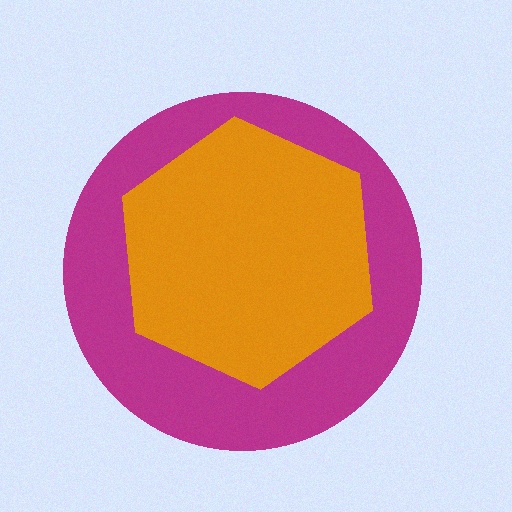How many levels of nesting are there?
2.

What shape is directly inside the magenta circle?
The orange hexagon.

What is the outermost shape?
The magenta circle.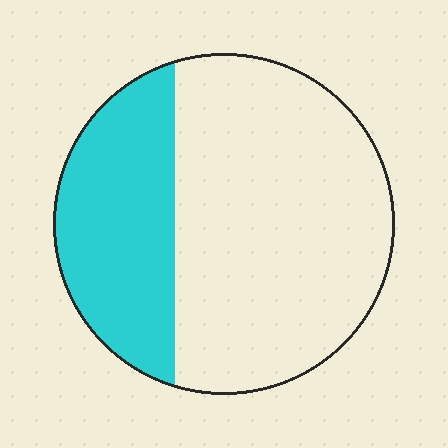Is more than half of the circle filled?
No.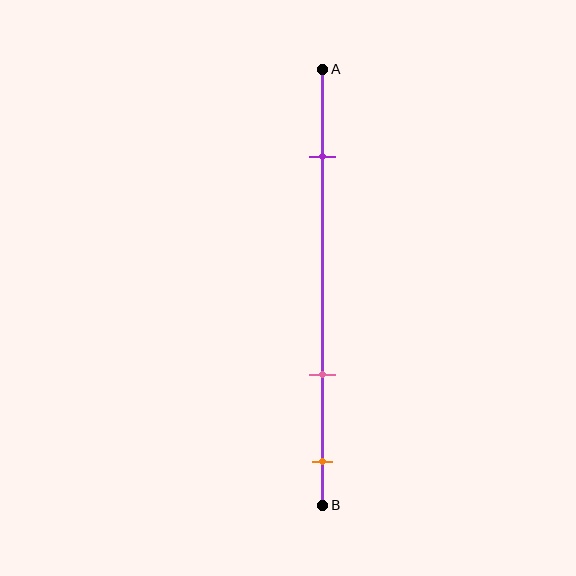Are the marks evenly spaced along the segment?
No, the marks are not evenly spaced.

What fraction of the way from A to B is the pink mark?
The pink mark is approximately 70% (0.7) of the way from A to B.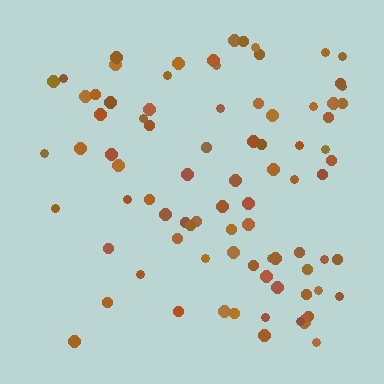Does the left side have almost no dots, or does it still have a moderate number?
Still a moderate number, just noticeably fewer than the right.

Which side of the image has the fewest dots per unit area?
The left.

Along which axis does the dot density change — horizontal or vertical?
Horizontal.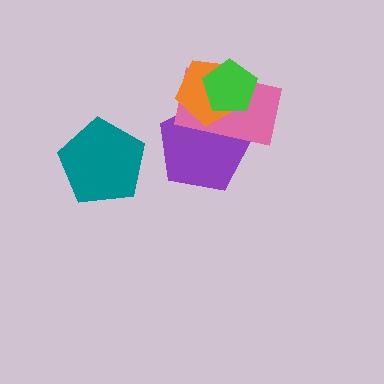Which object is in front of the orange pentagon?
The green pentagon is in front of the orange pentagon.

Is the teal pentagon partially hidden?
No, no other shape covers it.